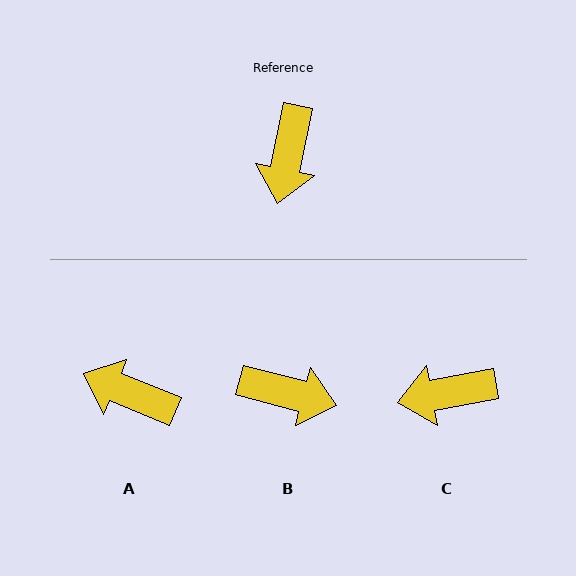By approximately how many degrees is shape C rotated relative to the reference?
Approximately 68 degrees clockwise.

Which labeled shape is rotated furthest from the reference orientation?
A, about 101 degrees away.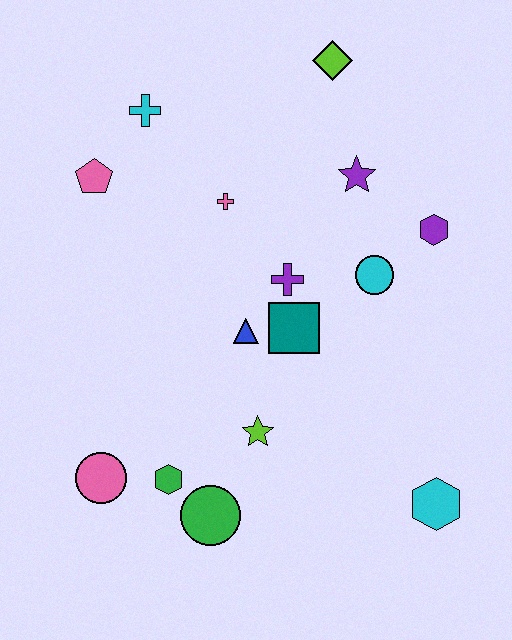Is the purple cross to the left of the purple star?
Yes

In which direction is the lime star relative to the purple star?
The lime star is below the purple star.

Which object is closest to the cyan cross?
The pink pentagon is closest to the cyan cross.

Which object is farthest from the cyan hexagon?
The cyan cross is farthest from the cyan hexagon.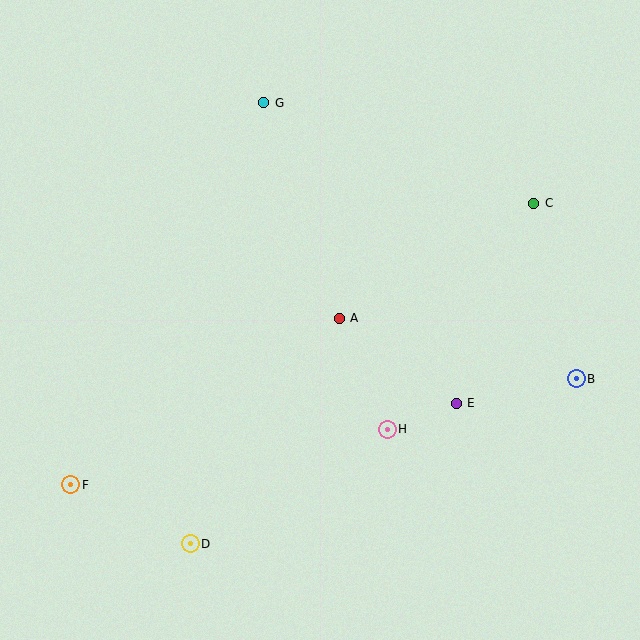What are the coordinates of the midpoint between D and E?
The midpoint between D and E is at (323, 473).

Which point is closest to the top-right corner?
Point C is closest to the top-right corner.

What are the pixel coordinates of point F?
Point F is at (71, 485).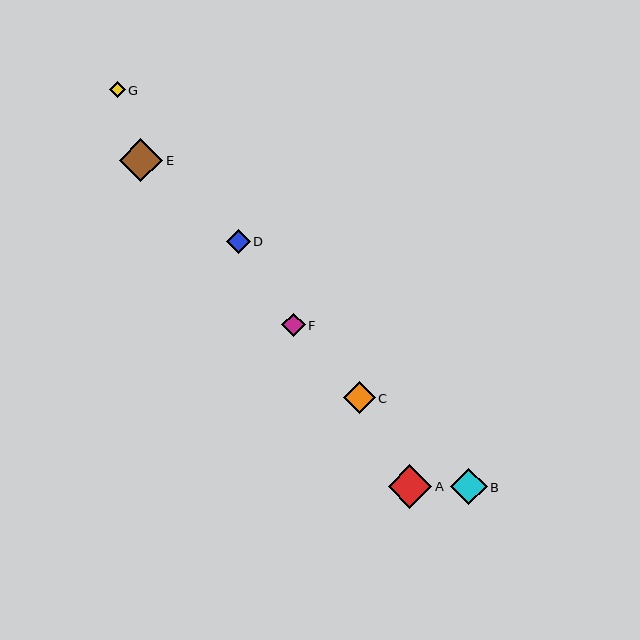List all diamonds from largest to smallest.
From largest to smallest: A, E, B, C, F, D, G.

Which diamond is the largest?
Diamond A is the largest with a size of approximately 44 pixels.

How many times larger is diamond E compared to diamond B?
Diamond E is approximately 1.2 times the size of diamond B.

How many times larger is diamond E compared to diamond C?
Diamond E is approximately 1.4 times the size of diamond C.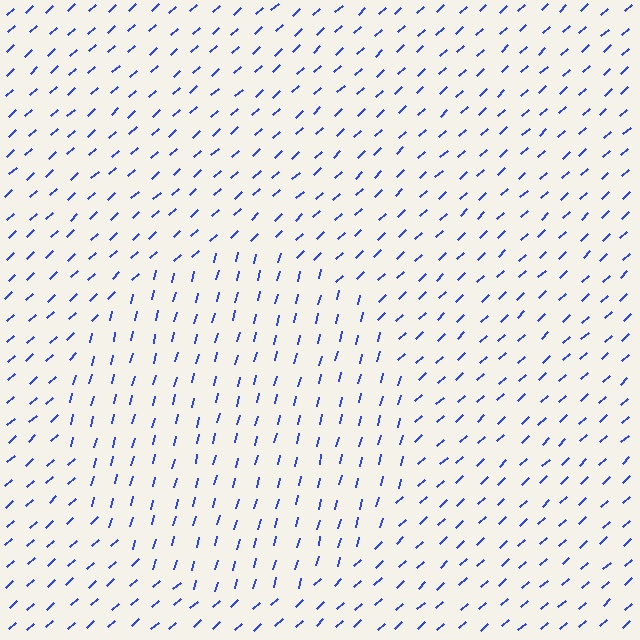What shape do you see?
I see a circle.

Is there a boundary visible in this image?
Yes, there is a texture boundary formed by a change in line orientation.